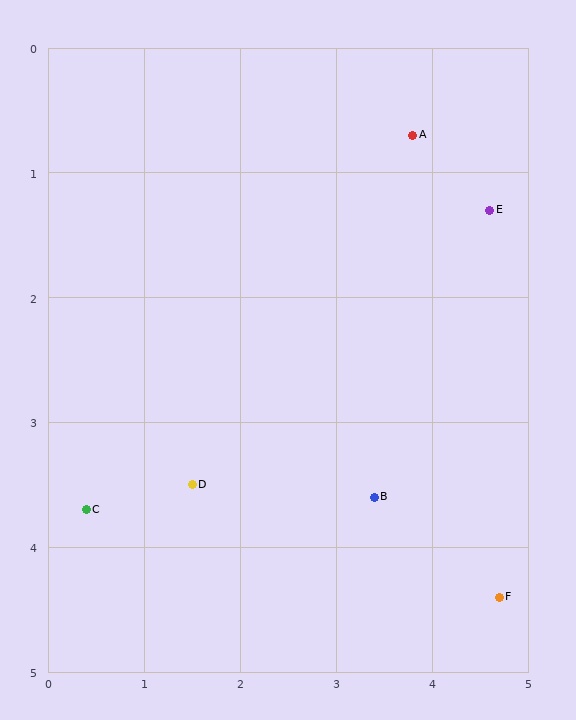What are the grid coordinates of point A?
Point A is at approximately (3.8, 0.7).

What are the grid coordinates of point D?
Point D is at approximately (1.5, 3.5).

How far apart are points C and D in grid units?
Points C and D are about 1.1 grid units apart.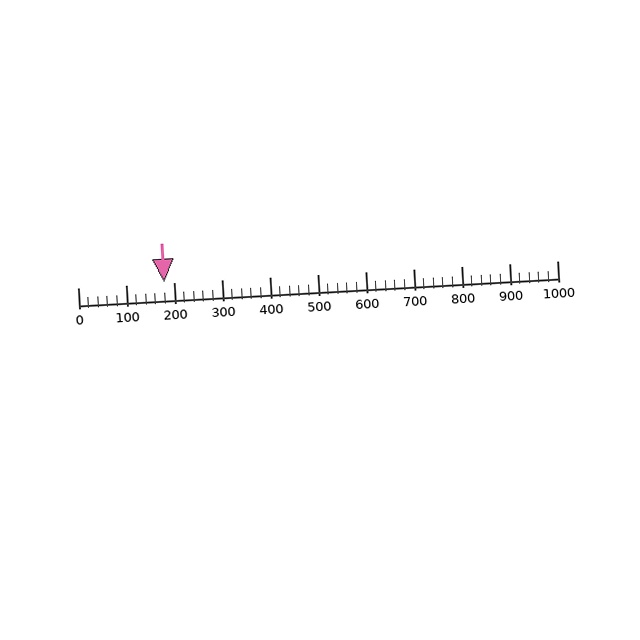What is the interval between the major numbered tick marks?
The major tick marks are spaced 100 units apart.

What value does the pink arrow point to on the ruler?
The pink arrow points to approximately 180.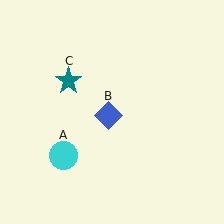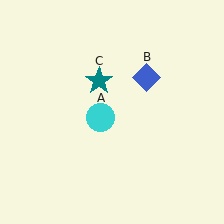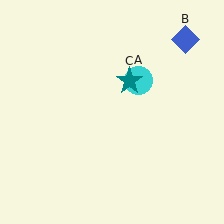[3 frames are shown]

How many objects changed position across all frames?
3 objects changed position: cyan circle (object A), blue diamond (object B), teal star (object C).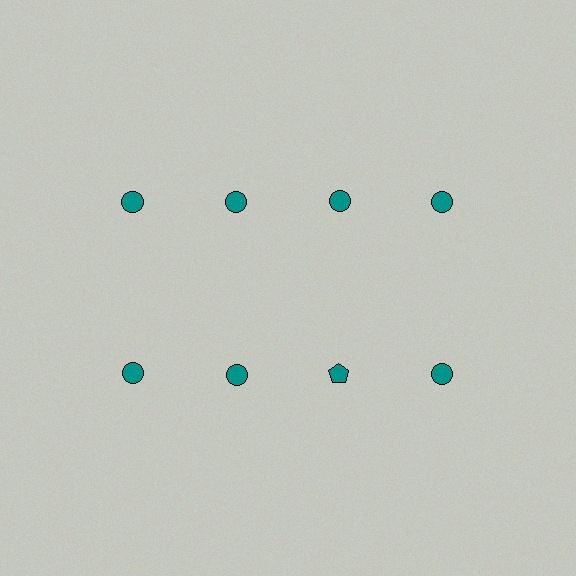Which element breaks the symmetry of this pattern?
The teal pentagon in the second row, center column breaks the symmetry. All other shapes are teal circles.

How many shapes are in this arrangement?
There are 8 shapes arranged in a grid pattern.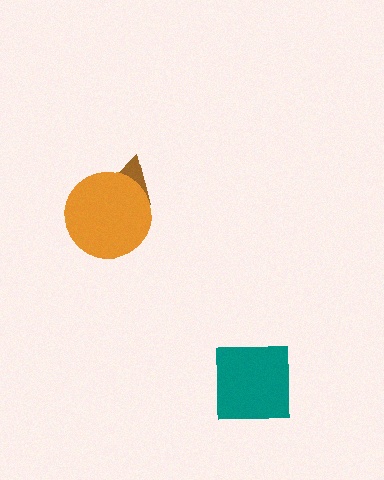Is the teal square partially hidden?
No, no other shape covers it.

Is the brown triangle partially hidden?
Yes, it is partially covered by another shape.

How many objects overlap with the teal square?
0 objects overlap with the teal square.